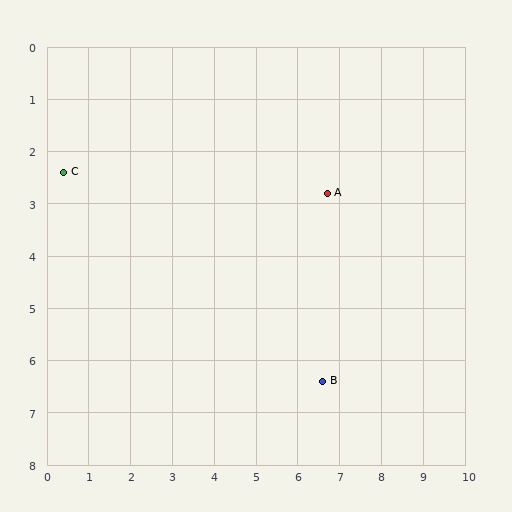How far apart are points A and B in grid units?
Points A and B are about 3.6 grid units apart.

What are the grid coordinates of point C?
Point C is at approximately (0.4, 2.4).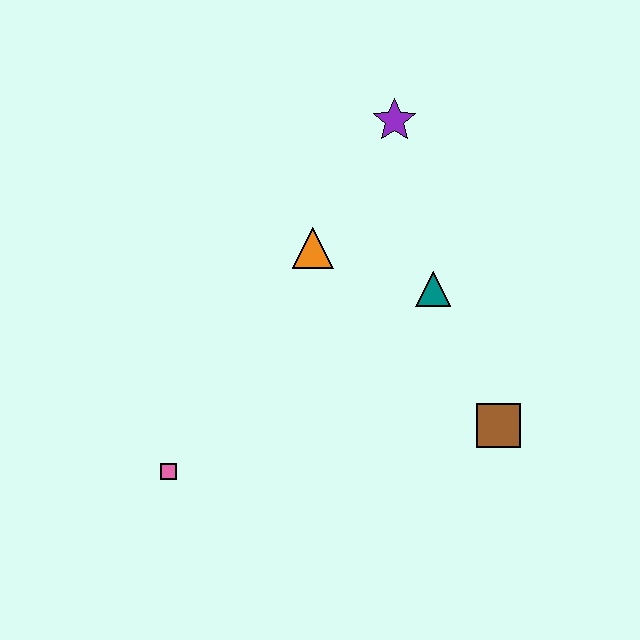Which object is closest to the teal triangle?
The orange triangle is closest to the teal triangle.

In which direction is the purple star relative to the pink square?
The purple star is above the pink square.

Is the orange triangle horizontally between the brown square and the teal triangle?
No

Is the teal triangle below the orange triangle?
Yes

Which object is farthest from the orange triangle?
The pink square is farthest from the orange triangle.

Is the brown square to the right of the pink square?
Yes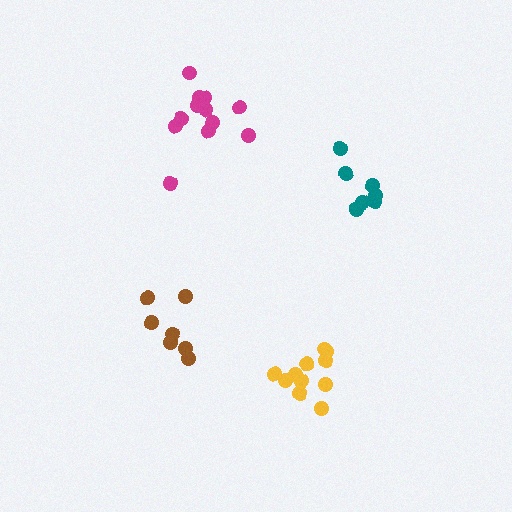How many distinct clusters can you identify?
There are 4 distinct clusters.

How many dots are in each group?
Group 1: 7 dots, Group 2: 11 dots, Group 3: 7 dots, Group 4: 12 dots (37 total).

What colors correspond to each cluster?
The clusters are colored: teal, yellow, brown, magenta.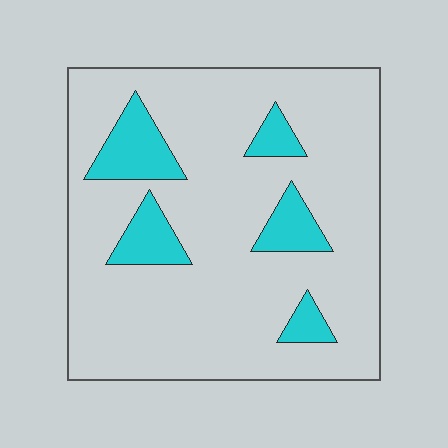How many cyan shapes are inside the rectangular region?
5.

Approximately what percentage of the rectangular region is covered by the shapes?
Approximately 15%.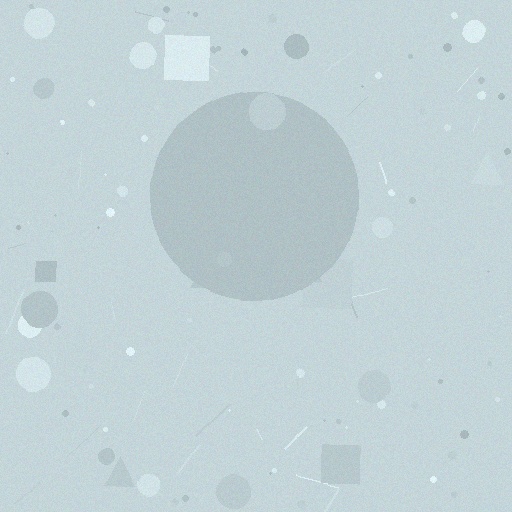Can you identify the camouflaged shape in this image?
The camouflaged shape is a circle.